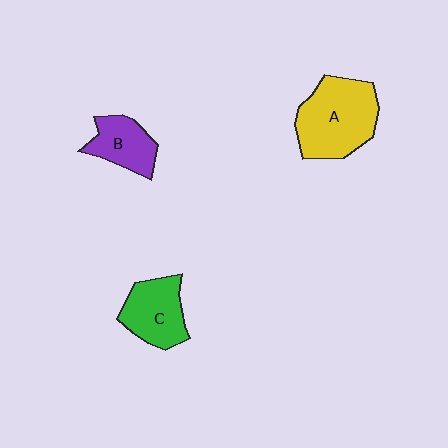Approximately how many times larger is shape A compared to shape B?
Approximately 1.9 times.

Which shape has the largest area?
Shape A (yellow).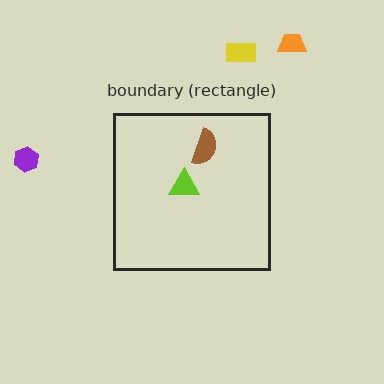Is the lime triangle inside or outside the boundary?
Inside.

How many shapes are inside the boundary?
2 inside, 3 outside.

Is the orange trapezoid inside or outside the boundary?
Outside.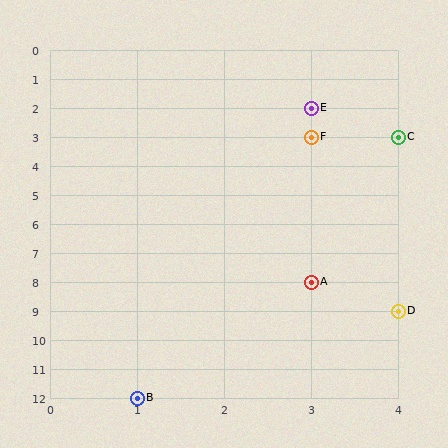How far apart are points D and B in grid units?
Points D and B are 3 columns and 3 rows apart (about 4.2 grid units diagonally).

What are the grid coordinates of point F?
Point F is at grid coordinates (3, 3).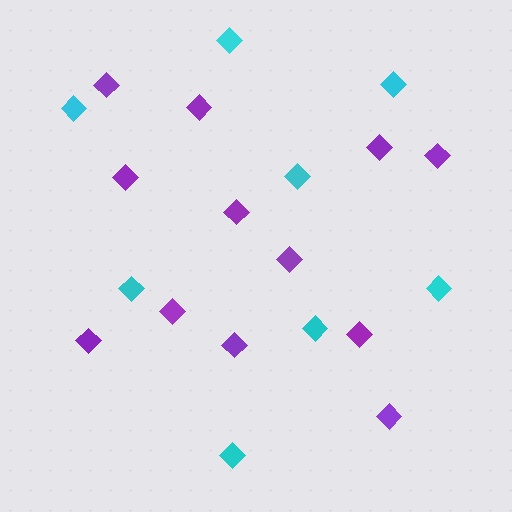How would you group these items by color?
There are 2 groups: one group of purple diamonds (12) and one group of cyan diamonds (8).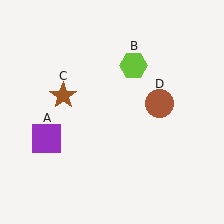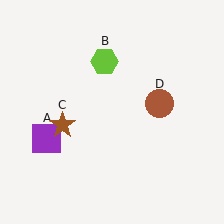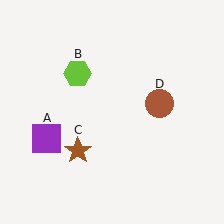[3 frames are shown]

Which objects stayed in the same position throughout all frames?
Purple square (object A) and brown circle (object D) remained stationary.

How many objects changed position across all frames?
2 objects changed position: lime hexagon (object B), brown star (object C).